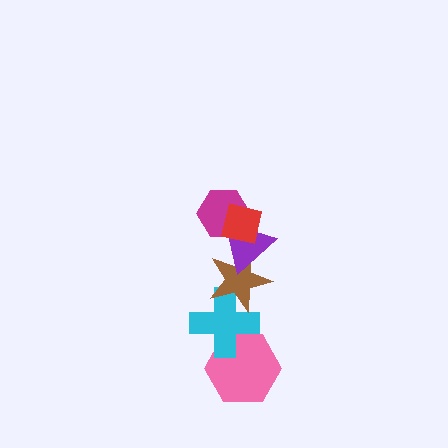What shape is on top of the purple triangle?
The magenta hexagon is on top of the purple triangle.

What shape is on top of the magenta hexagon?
The red square is on top of the magenta hexagon.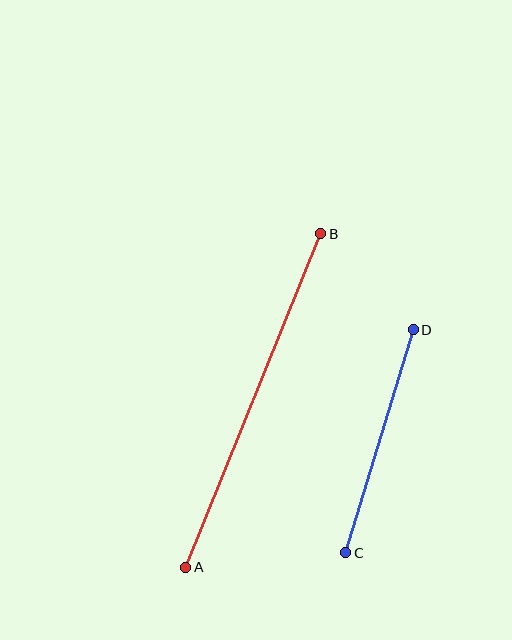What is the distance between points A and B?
The distance is approximately 360 pixels.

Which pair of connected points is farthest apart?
Points A and B are farthest apart.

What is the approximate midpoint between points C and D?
The midpoint is at approximately (379, 441) pixels.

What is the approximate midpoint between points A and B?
The midpoint is at approximately (253, 401) pixels.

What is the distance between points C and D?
The distance is approximately 233 pixels.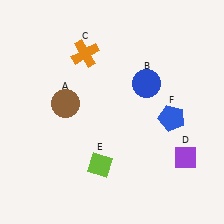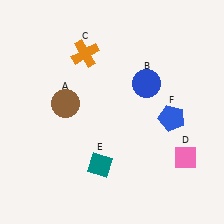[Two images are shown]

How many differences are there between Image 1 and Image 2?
There are 2 differences between the two images.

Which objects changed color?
D changed from purple to pink. E changed from lime to teal.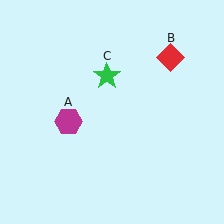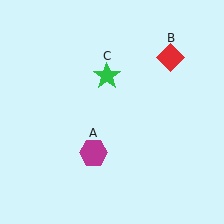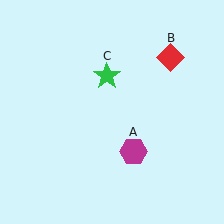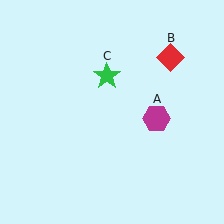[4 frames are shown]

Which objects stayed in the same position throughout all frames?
Red diamond (object B) and green star (object C) remained stationary.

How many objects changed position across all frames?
1 object changed position: magenta hexagon (object A).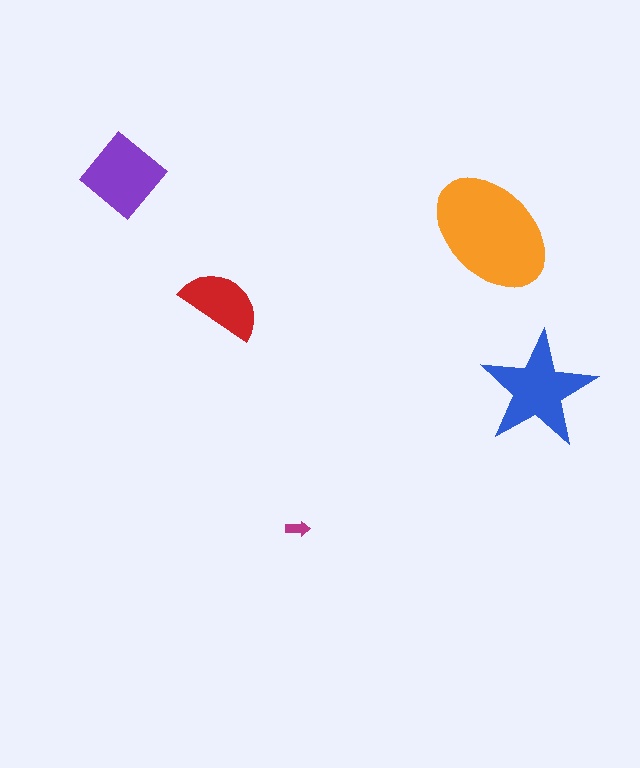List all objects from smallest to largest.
The magenta arrow, the red semicircle, the purple diamond, the blue star, the orange ellipse.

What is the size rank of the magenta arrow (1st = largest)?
5th.